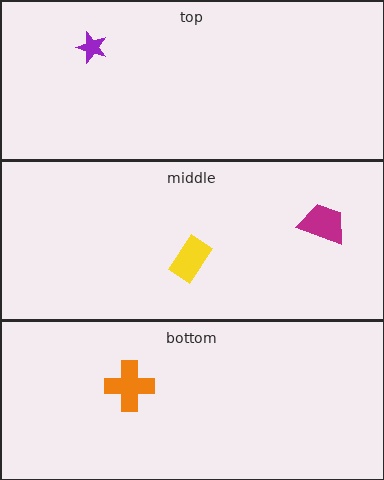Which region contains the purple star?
The top region.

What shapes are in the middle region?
The yellow rectangle, the magenta trapezoid.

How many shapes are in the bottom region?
1.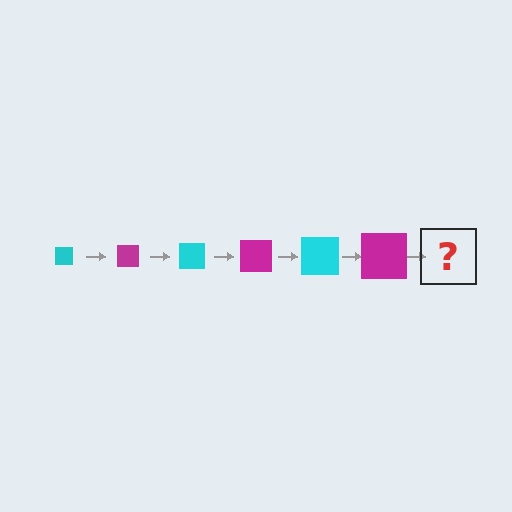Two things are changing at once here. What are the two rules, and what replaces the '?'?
The two rules are that the square grows larger each step and the color cycles through cyan and magenta. The '?' should be a cyan square, larger than the previous one.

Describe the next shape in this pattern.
It should be a cyan square, larger than the previous one.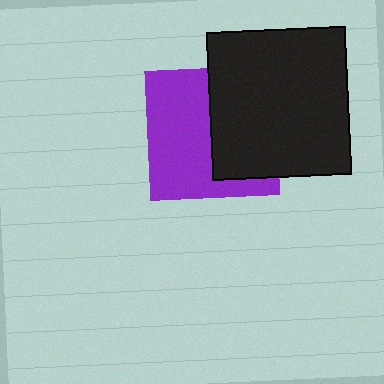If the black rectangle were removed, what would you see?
You would see the complete purple square.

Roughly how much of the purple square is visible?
About half of it is visible (roughly 56%).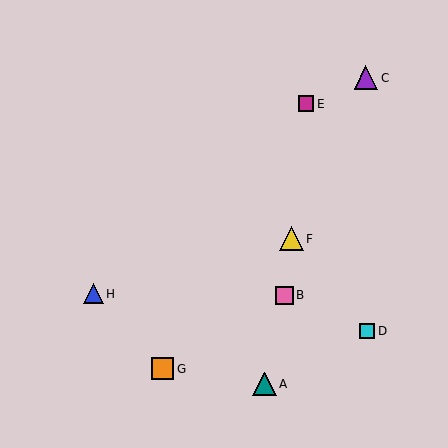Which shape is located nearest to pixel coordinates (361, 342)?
The cyan square (labeled D) at (367, 331) is nearest to that location.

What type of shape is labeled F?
Shape F is a yellow triangle.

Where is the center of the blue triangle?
The center of the blue triangle is at (94, 294).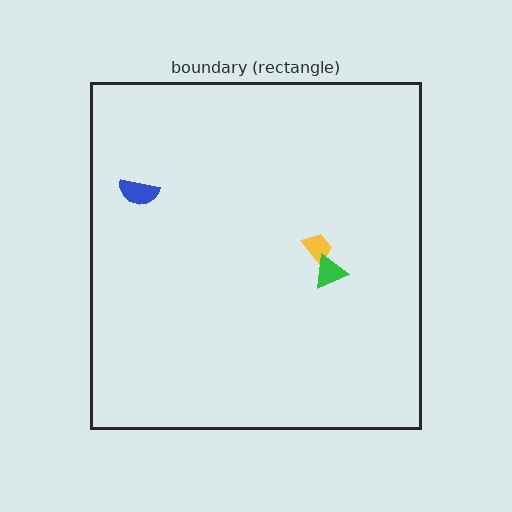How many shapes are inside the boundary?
3 inside, 0 outside.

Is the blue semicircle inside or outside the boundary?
Inside.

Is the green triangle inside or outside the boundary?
Inside.